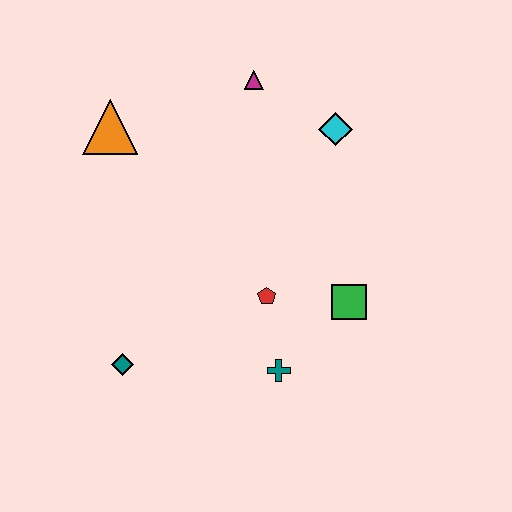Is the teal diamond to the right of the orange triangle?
Yes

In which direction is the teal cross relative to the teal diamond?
The teal cross is to the right of the teal diamond.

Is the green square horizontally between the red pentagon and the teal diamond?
No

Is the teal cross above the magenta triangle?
No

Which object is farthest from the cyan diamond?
The teal diamond is farthest from the cyan diamond.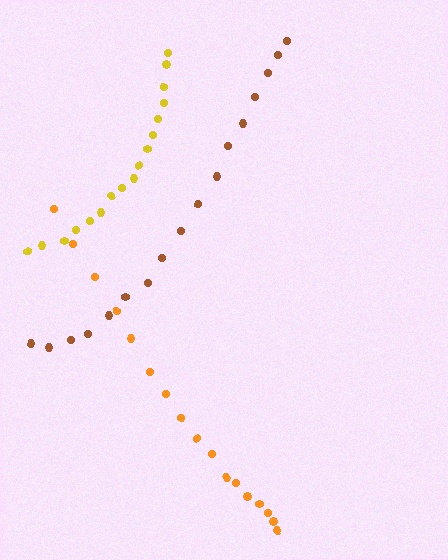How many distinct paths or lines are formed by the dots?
There are 3 distinct paths.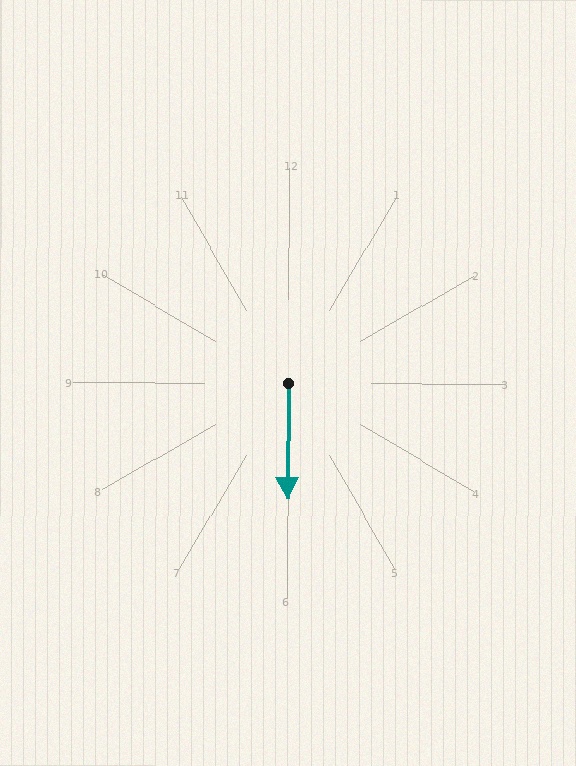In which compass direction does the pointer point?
South.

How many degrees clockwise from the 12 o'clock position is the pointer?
Approximately 180 degrees.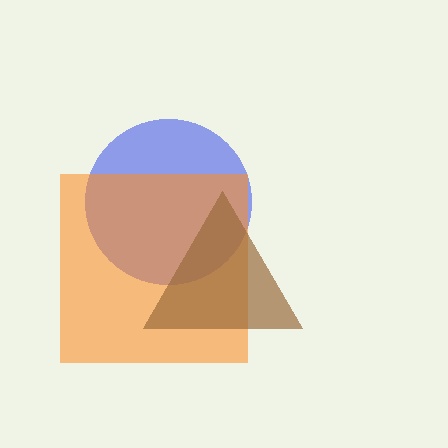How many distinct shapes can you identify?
There are 3 distinct shapes: a blue circle, an orange square, a brown triangle.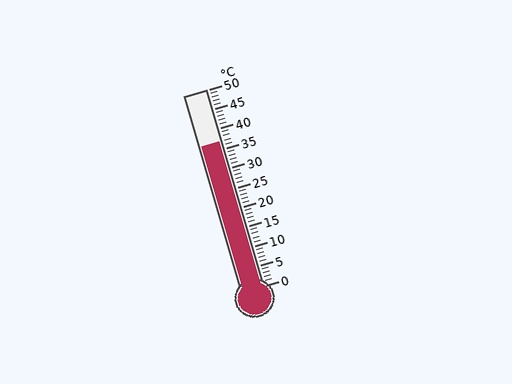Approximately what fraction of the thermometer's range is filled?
The thermometer is filled to approximately 75% of its range.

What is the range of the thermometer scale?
The thermometer scale ranges from 0°C to 50°C.